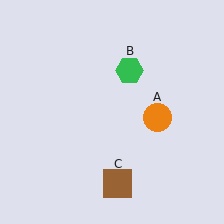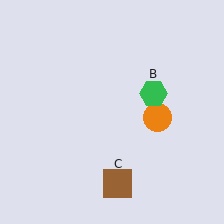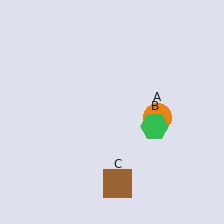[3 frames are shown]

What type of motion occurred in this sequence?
The green hexagon (object B) rotated clockwise around the center of the scene.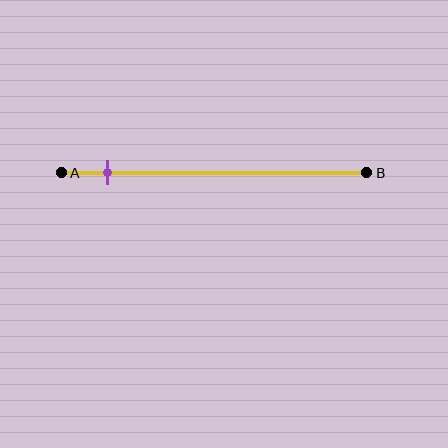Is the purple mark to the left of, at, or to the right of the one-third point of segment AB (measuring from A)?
The purple mark is to the left of the one-third point of segment AB.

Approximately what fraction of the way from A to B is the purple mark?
The purple mark is approximately 15% of the way from A to B.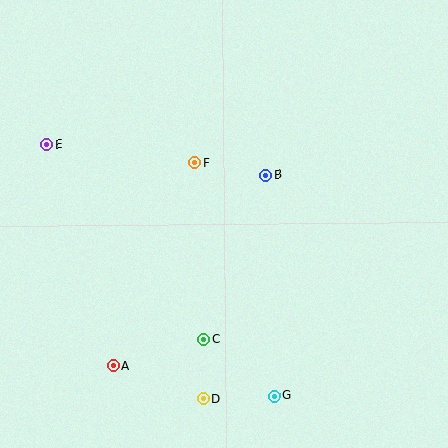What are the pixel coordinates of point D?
Point D is at (203, 399).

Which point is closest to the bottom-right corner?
Point G is closest to the bottom-right corner.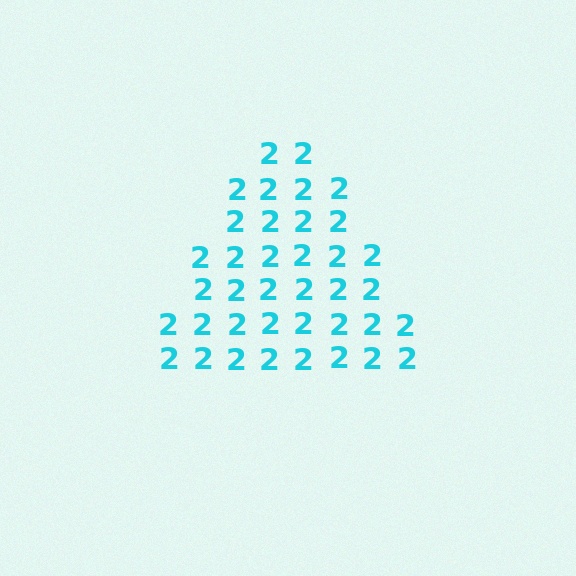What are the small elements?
The small elements are digit 2's.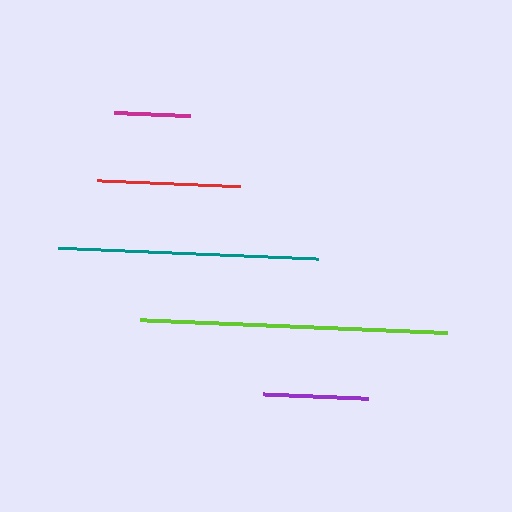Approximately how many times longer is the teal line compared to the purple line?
The teal line is approximately 2.5 times the length of the purple line.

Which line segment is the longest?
The lime line is the longest at approximately 306 pixels.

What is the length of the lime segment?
The lime segment is approximately 306 pixels long.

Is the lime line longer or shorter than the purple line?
The lime line is longer than the purple line.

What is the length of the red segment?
The red segment is approximately 143 pixels long.